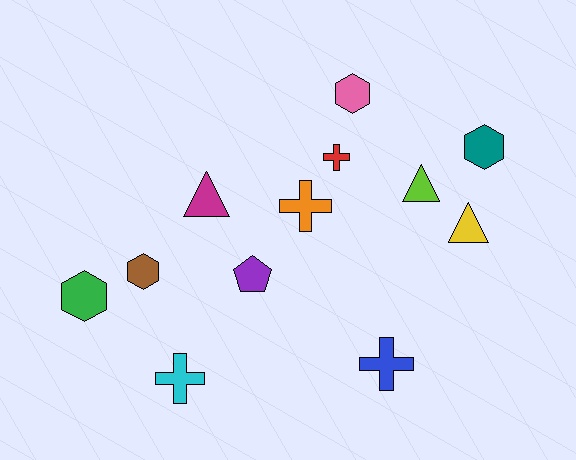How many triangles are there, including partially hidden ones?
There are 3 triangles.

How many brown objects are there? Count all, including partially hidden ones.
There is 1 brown object.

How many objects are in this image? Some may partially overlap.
There are 12 objects.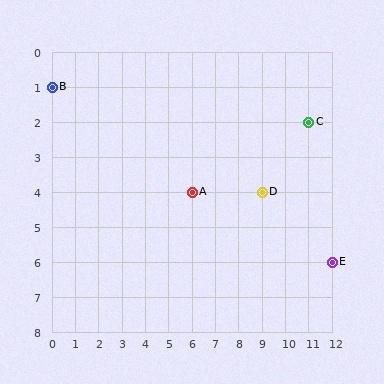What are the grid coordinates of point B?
Point B is at grid coordinates (0, 1).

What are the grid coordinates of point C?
Point C is at grid coordinates (11, 2).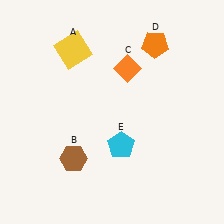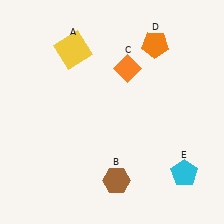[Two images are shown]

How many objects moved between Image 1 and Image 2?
2 objects moved between the two images.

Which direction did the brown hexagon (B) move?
The brown hexagon (B) moved right.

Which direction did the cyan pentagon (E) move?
The cyan pentagon (E) moved right.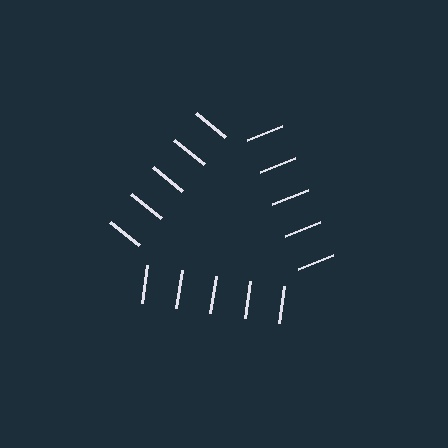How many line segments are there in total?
15 — 5 along each of the 3 edges.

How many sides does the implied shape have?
3 sides — the line-ends trace a triangle.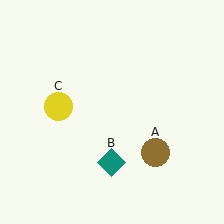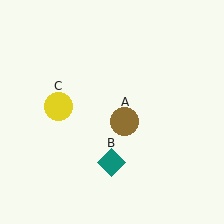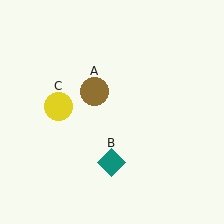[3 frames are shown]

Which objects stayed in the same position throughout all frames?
Teal diamond (object B) and yellow circle (object C) remained stationary.